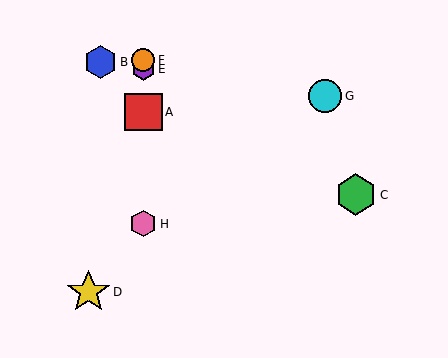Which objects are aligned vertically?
Objects A, E, F, H are aligned vertically.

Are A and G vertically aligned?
No, A is at x≈143 and G is at x≈325.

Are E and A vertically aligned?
Yes, both are at x≈143.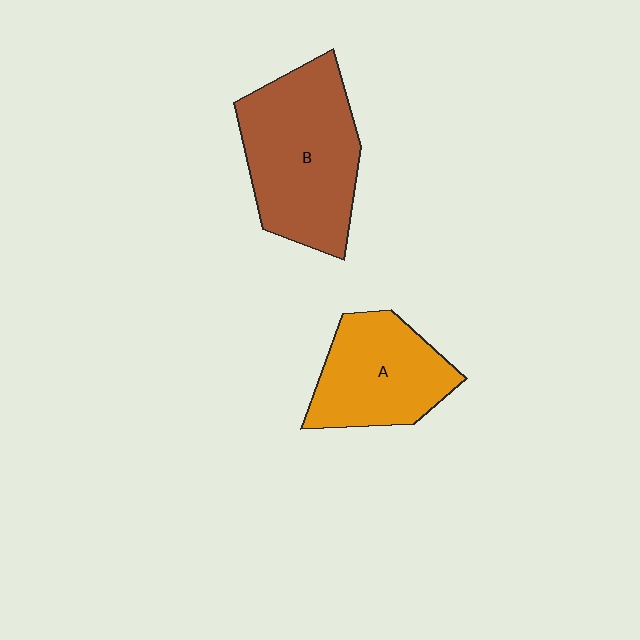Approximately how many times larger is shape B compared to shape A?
Approximately 1.4 times.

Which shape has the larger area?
Shape B (brown).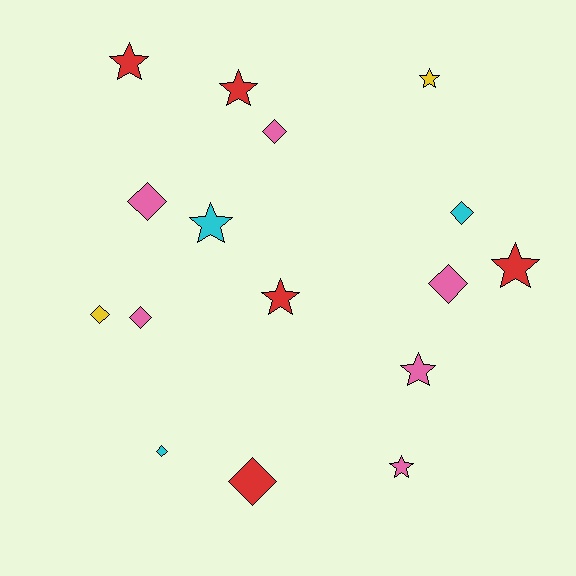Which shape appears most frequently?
Diamond, with 8 objects.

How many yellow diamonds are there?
There is 1 yellow diamond.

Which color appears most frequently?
Pink, with 6 objects.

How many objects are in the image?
There are 16 objects.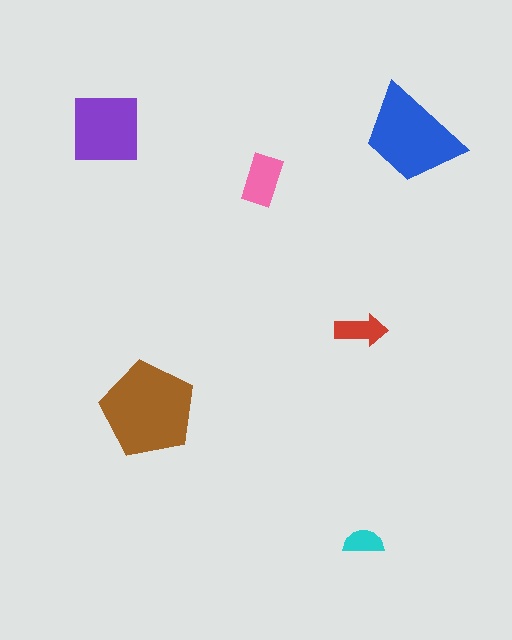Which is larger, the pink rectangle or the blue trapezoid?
The blue trapezoid.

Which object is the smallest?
The cyan semicircle.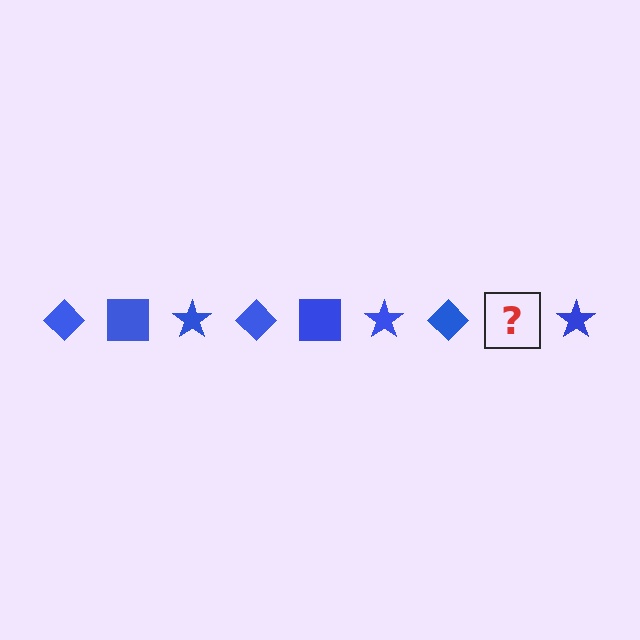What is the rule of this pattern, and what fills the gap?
The rule is that the pattern cycles through diamond, square, star shapes in blue. The gap should be filled with a blue square.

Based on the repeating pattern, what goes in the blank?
The blank should be a blue square.